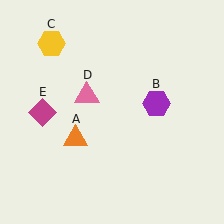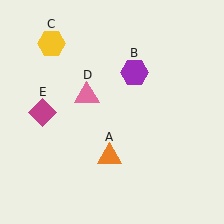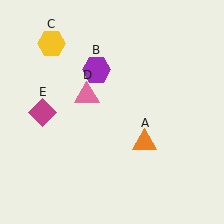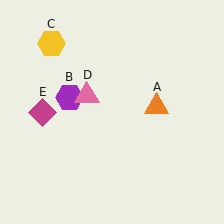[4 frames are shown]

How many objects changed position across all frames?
2 objects changed position: orange triangle (object A), purple hexagon (object B).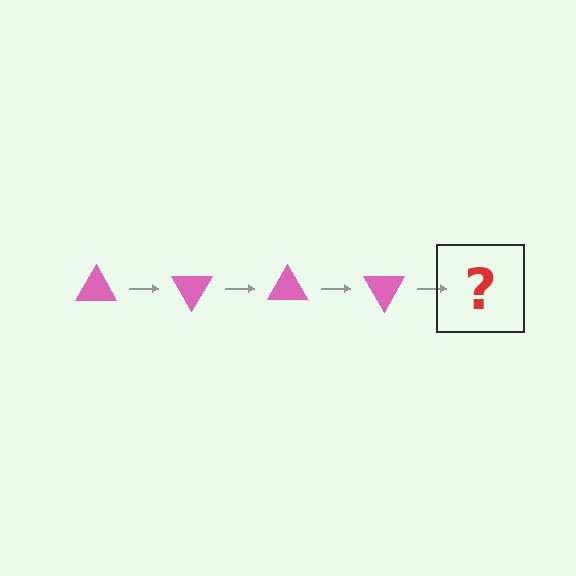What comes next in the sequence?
The next element should be a pink triangle rotated 240 degrees.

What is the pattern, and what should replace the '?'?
The pattern is that the triangle rotates 60 degrees each step. The '?' should be a pink triangle rotated 240 degrees.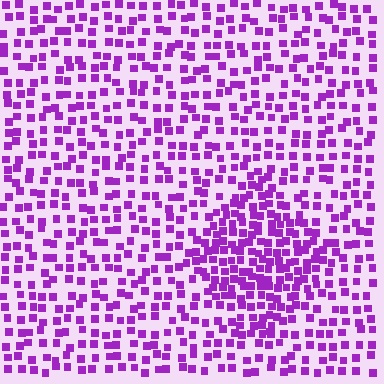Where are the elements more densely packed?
The elements are more densely packed inside the diamond boundary.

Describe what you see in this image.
The image contains small purple elements arranged at two different densities. A diamond-shaped region is visible where the elements are more densely packed than the surrounding area.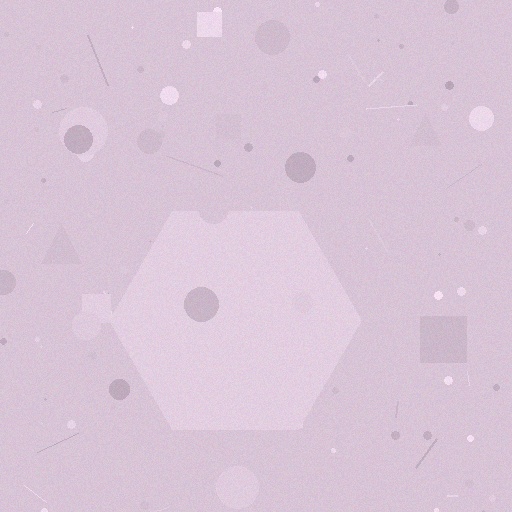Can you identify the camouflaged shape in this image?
The camouflaged shape is a hexagon.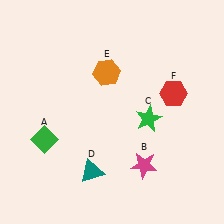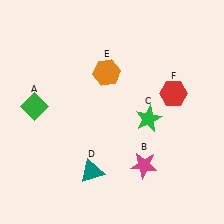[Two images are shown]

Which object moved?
The green diamond (A) moved up.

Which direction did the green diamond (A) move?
The green diamond (A) moved up.